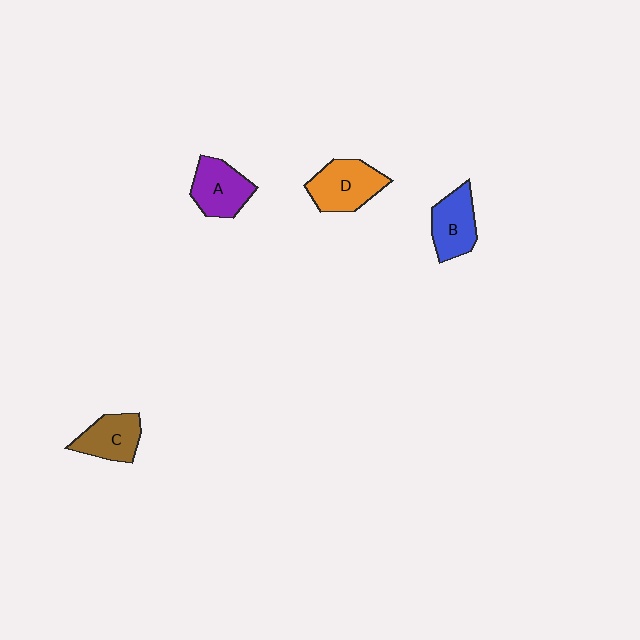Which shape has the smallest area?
Shape C (brown).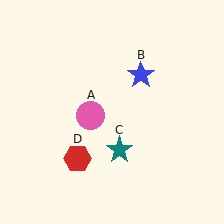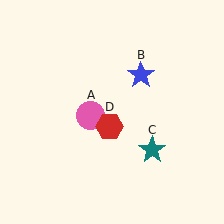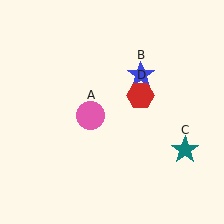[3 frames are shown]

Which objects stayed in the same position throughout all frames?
Pink circle (object A) and blue star (object B) remained stationary.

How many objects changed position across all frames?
2 objects changed position: teal star (object C), red hexagon (object D).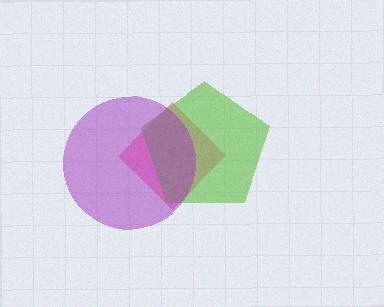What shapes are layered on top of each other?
The layered shapes are: a pink diamond, a lime pentagon, a purple circle.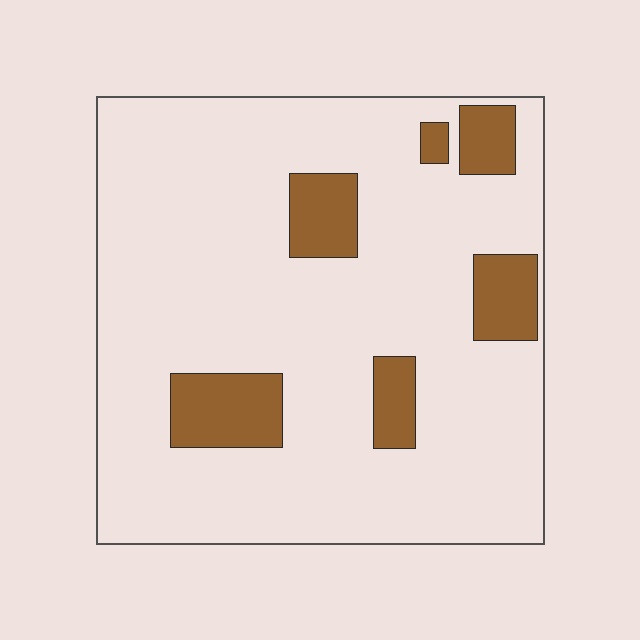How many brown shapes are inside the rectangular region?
6.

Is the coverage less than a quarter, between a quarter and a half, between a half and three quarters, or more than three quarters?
Less than a quarter.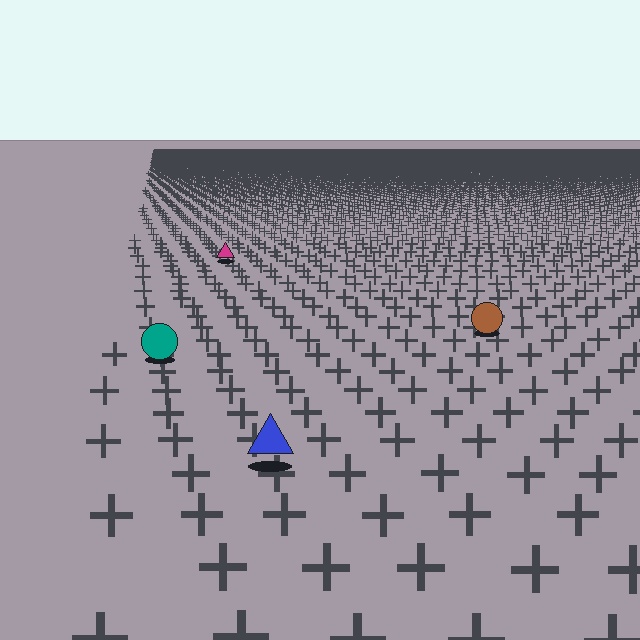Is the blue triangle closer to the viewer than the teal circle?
Yes. The blue triangle is closer — you can tell from the texture gradient: the ground texture is coarser near it.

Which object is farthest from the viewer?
The magenta triangle is farthest from the viewer. It appears smaller and the ground texture around it is denser.